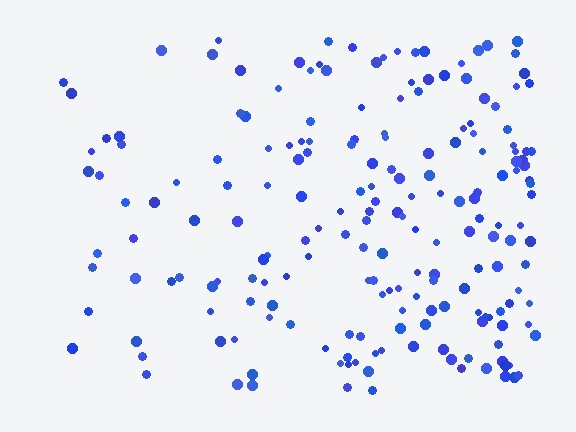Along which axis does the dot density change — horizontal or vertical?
Horizontal.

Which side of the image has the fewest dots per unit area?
The left.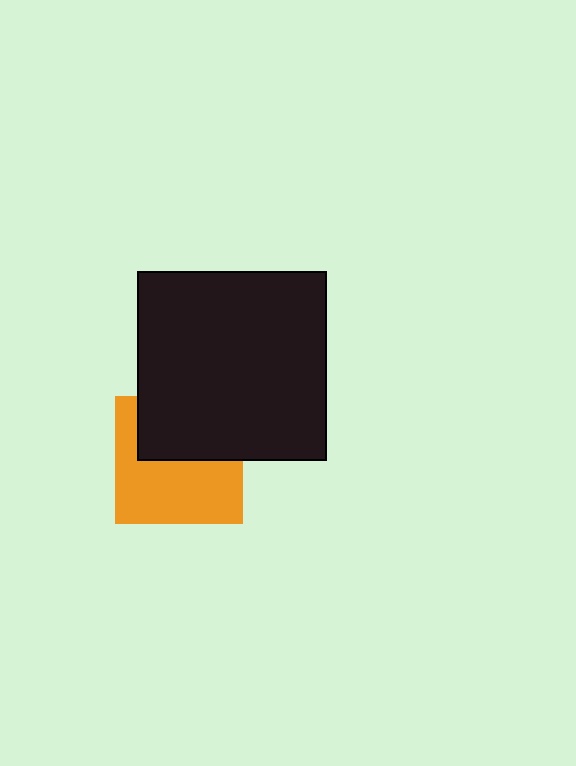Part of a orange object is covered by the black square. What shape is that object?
It is a square.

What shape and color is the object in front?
The object in front is a black square.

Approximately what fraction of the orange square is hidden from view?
Roughly 43% of the orange square is hidden behind the black square.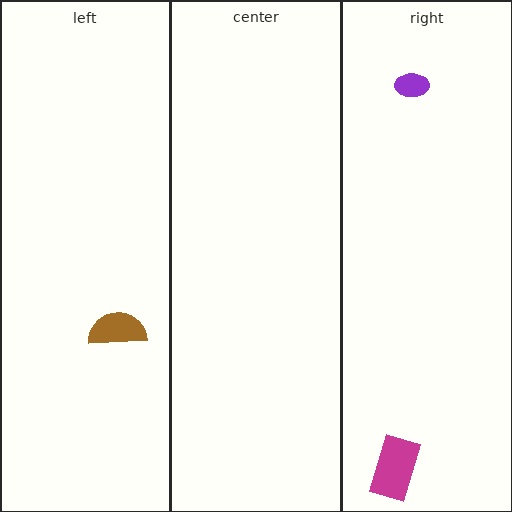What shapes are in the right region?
The magenta rectangle, the purple ellipse.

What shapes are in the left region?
The brown semicircle.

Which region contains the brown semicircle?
The left region.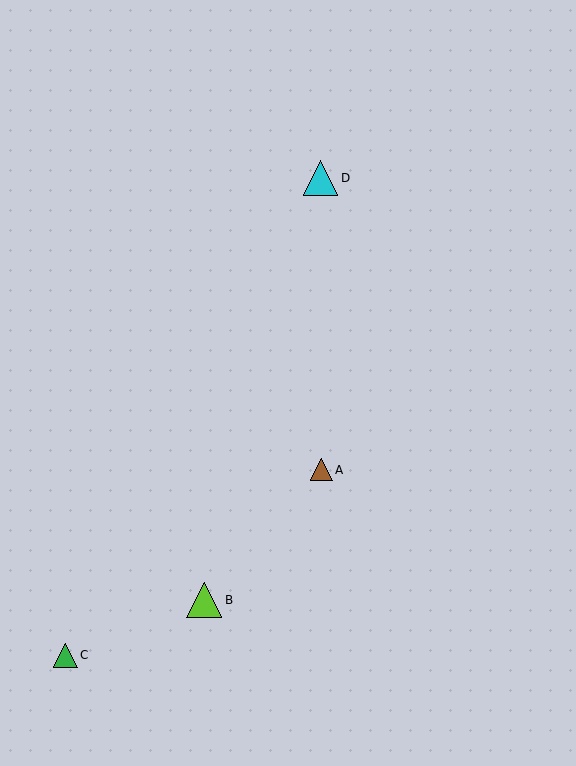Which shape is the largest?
The lime triangle (labeled B) is the largest.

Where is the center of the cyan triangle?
The center of the cyan triangle is at (321, 178).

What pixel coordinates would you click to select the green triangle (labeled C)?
Click at (65, 655) to select the green triangle C.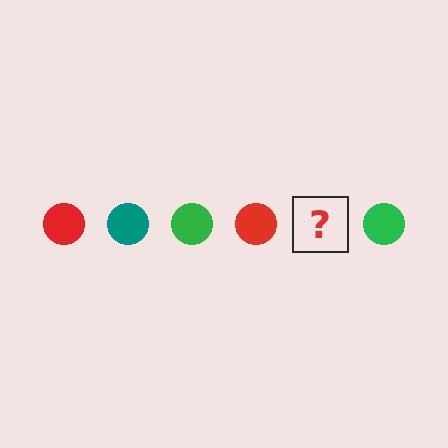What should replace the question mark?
The question mark should be replaced with a teal circle.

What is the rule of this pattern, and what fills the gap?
The rule is that the pattern cycles through red, teal, green circles. The gap should be filled with a teal circle.